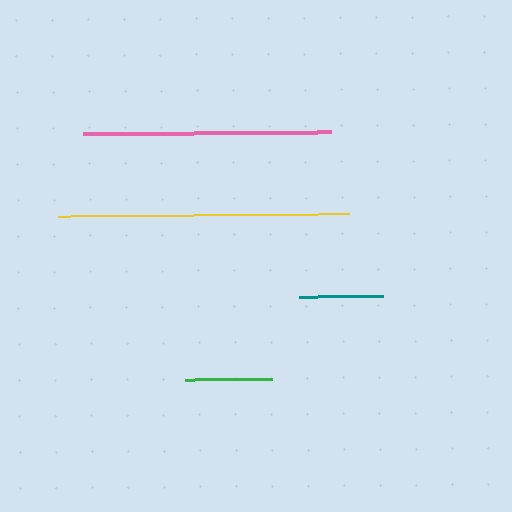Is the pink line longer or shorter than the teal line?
The pink line is longer than the teal line.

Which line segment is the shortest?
The teal line is the shortest at approximately 85 pixels.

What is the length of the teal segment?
The teal segment is approximately 85 pixels long.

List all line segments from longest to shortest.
From longest to shortest: yellow, pink, green, teal.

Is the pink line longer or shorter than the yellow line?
The yellow line is longer than the pink line.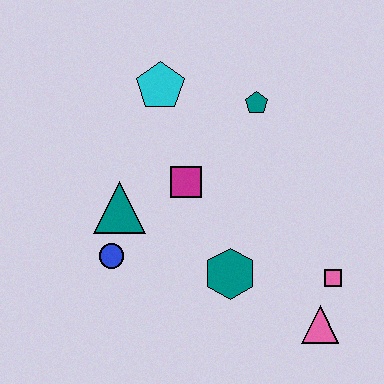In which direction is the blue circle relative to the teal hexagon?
The blue circle is to the left of the teal hexagon.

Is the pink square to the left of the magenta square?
No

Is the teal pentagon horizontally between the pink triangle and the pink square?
No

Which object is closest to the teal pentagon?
The cyan pentagon is closest to the teal pentagon.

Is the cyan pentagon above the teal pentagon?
Yes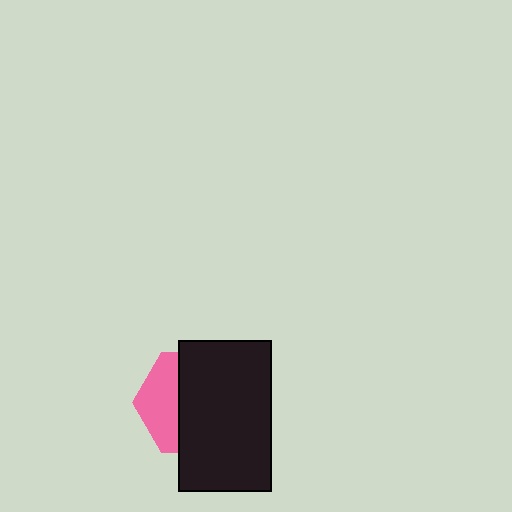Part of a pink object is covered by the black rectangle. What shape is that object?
It is a hexagon.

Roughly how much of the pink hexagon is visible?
A small part of it is visible (roughly 35%).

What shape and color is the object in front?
The object in front is a black rectangle.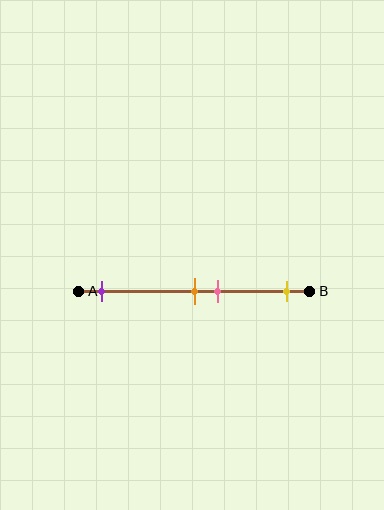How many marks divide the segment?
There are 4 marks dividing the segment.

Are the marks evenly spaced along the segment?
No, the marks are not evenly spaced.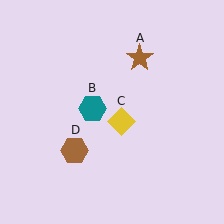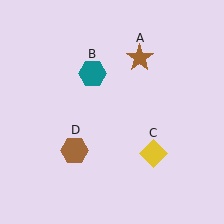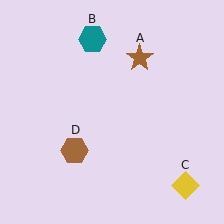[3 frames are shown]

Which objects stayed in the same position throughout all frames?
Brown star (object A) and brown hexagon (object D) remained stationary.